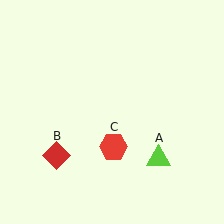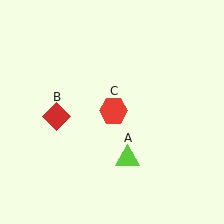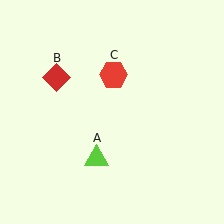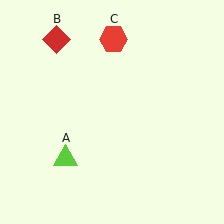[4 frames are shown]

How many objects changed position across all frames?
3 objects changed position: lime triangle (object A), red diamond (object B), red hexagon (object C).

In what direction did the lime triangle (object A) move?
The lime triangle (object A) moved left.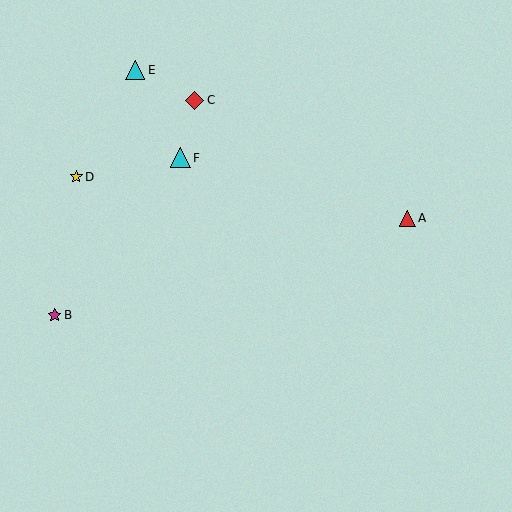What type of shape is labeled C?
Shape C is a red diamond.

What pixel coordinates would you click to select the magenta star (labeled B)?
Click at (54, 315) to select the magenta star B.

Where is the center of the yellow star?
The center of the yellow star is at (76, 177).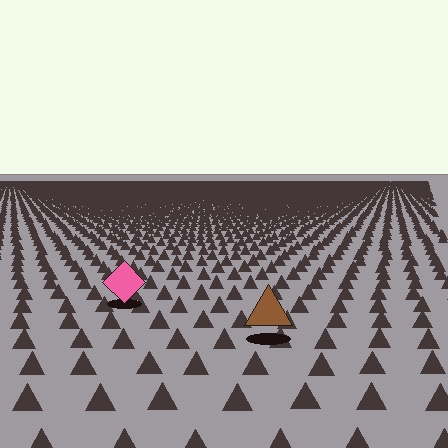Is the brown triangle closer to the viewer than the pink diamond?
Yes. The brown triangle is closer — you can tell from the texture gradient: the ground texture is coarser near it.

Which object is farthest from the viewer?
The pink diamond is farthest from the viewer. It appears smaller and the ground texture around it is denser.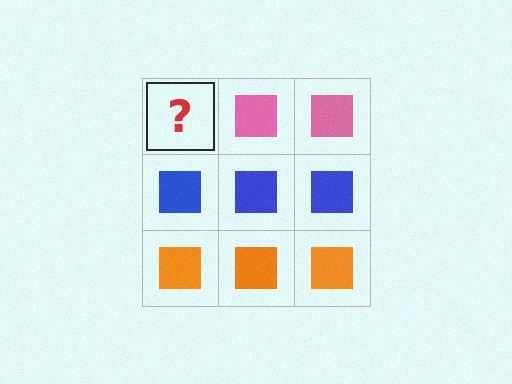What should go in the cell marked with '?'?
The missing cell should contain a pink square.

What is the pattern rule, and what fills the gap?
The rule is that each row has a consistent color. The gap should be filled with a pink square.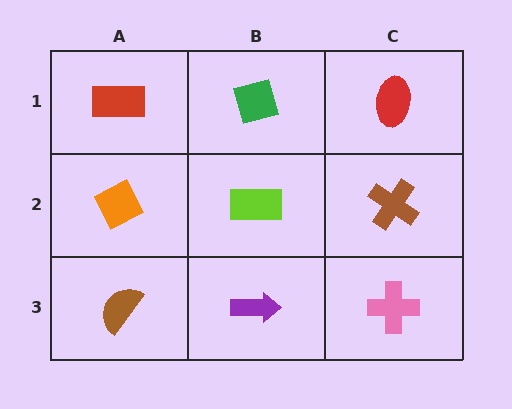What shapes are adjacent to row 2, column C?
A red ellipse (row 1, column C), a pink cross (row 3, column C), a lime rectangle (row 2, column B).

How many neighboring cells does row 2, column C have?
3.